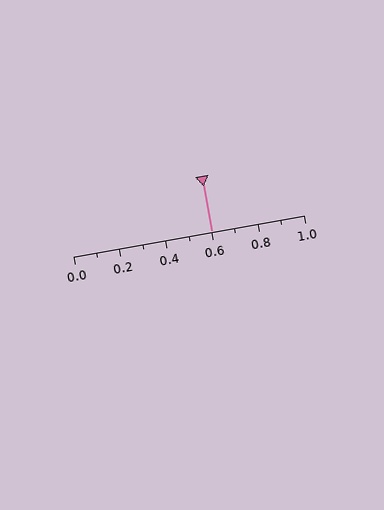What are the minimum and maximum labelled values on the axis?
The axis runs from 0.0 to 1.0.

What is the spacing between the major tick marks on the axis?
The major ticks are spaced 0.2 apart.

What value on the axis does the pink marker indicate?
The marker indicates approximately 0.6.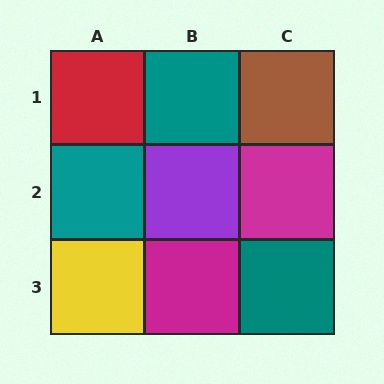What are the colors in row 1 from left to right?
Red, teal, brown.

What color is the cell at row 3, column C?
Teal.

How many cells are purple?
1 cell is purple.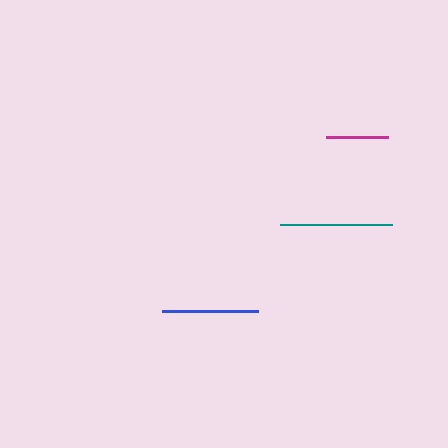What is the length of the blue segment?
The blue segment is approximately 97 pixels long.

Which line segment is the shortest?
The magenta line is the shortest at approximately 63 pixels.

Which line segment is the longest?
The teal line is the longest at approximately 112 pixels.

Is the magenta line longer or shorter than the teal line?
The teal line is longer than the magenta line.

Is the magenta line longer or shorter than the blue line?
The blue line is longer than the magenta line.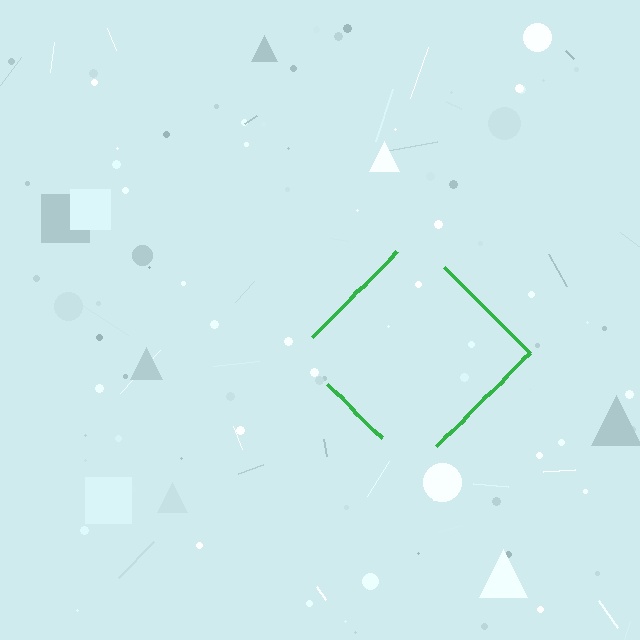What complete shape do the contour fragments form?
The contour fragments form a diamond.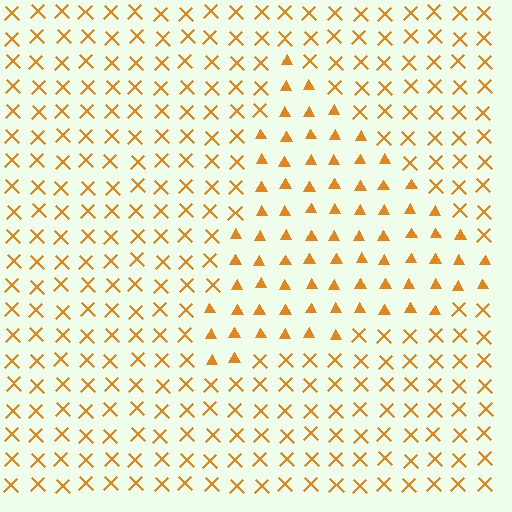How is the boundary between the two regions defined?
The boundary is defined by a change in element shape: triangles inside vs. X marks outside. All elements share the same color and spacing.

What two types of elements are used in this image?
The image uses triangles inside the triangle region and X marks outside it.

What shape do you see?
I see a triangle.